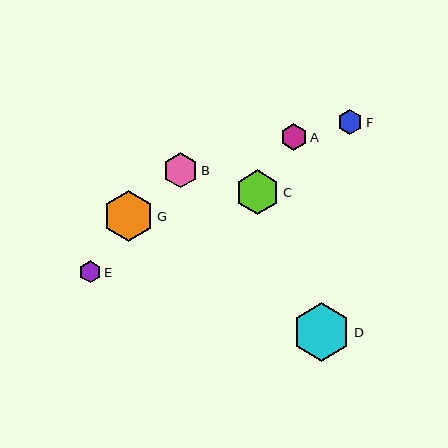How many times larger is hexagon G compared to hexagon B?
Hexagon G is approximately 1.5 times the size of hexagon B.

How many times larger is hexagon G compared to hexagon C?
Hexagon G is approximately 1.1 times the size of hexagon C.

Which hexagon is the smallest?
Hexagon E is the smallest with a size of approximately 22 pixels.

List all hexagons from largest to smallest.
From largest to smallest: D, G, C, B, A, F, E.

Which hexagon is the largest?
Hexagon D is the largest with a size of approximately 58 pixels.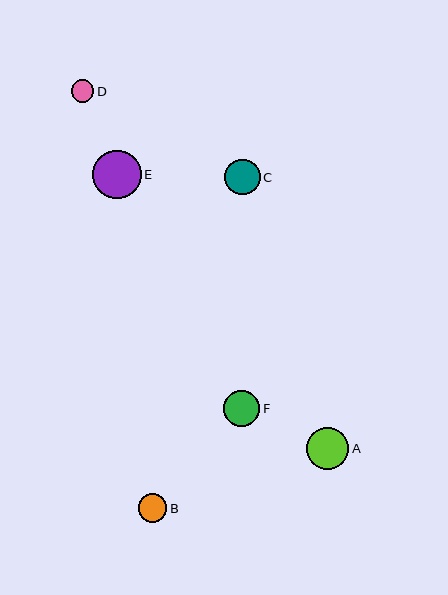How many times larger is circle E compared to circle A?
Circle E is approximately 1.1 times the size of circle A.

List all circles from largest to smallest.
From largest to smallest: E, A, F, C, B, D.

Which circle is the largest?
Circle E is the largest with a size of approximately 48 pixels.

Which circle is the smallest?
Circle D is the smallest with a size of approximately 22 pixels.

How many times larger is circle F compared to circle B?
Circle F is approximately 1.3 times the size of circle B.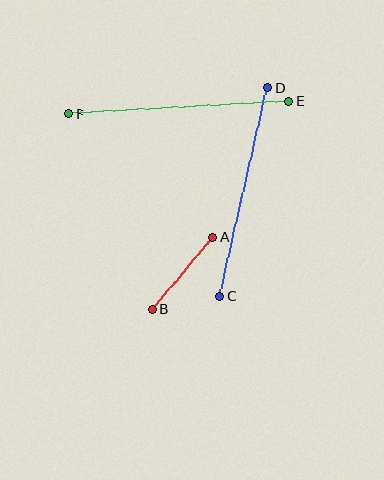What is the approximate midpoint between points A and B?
The midpoint is at approximately (183, 273) pixels.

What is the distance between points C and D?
The distance is approximately 214 pixels.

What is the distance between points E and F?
The distance is approximately 221 pixels.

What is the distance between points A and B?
The distance is approximately 95 pixels.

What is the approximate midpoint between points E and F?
The midpoint is at approximately (179, 108) pixels.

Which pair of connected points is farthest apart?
Points E and F are farthest apart.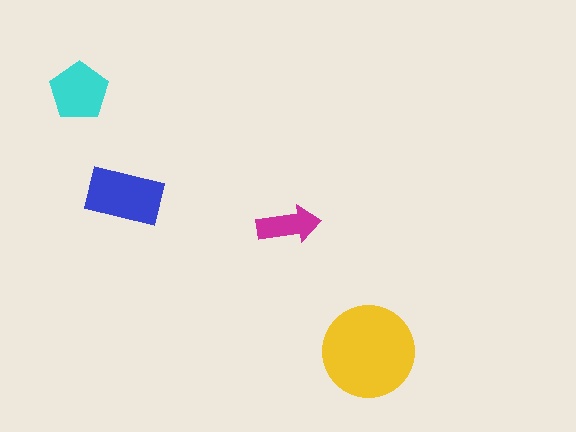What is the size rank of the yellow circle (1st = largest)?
1st.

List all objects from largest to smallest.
The yellow circle, the blue rectangle, the cyan pentagon, the magenta arrow.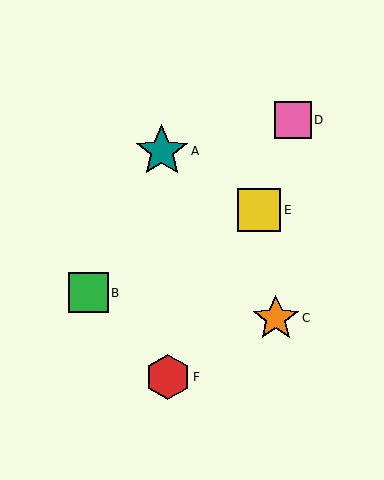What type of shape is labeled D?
Shape D is a pink square.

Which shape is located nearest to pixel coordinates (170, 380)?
The red hexagon (labeled F) at (168, 377) is nearest to that location.